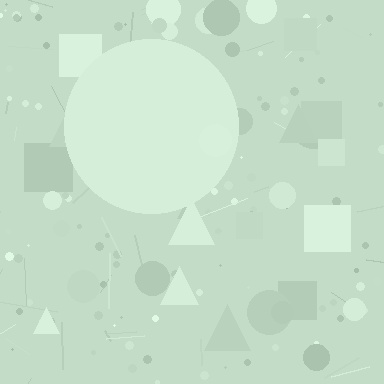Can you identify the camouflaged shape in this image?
The camouflaged shape is a circle.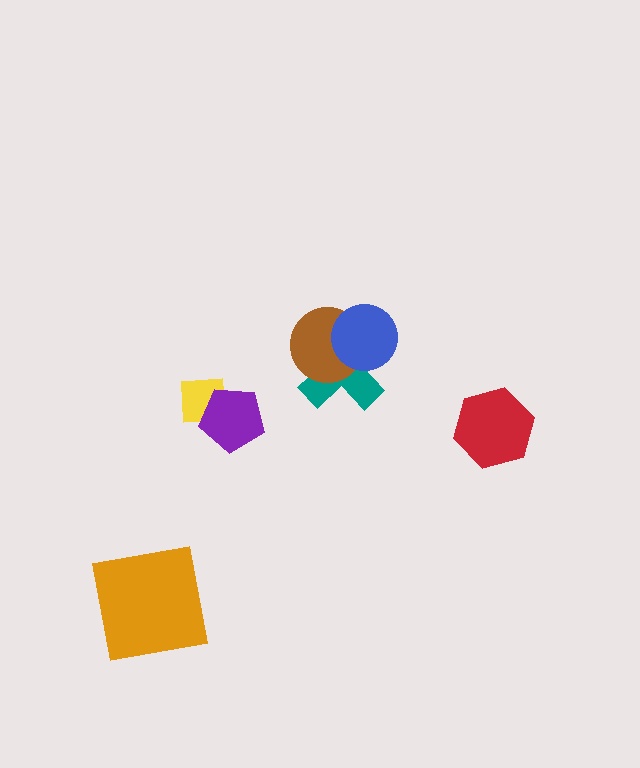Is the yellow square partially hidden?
Yes, it is partially covered by another shape.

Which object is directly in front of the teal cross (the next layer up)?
The brown circle is directly in front of the teal cross.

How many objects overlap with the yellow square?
1 object overlaps with the yellow square.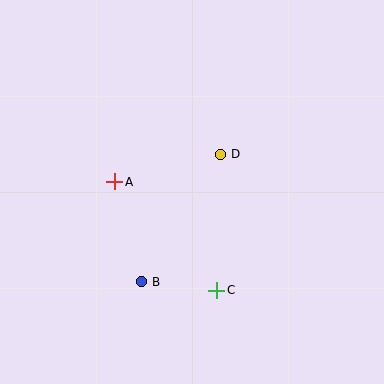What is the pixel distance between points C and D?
The distance between C and D is 136 pixels.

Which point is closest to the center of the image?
Point D at (221, 154) is closest to the center.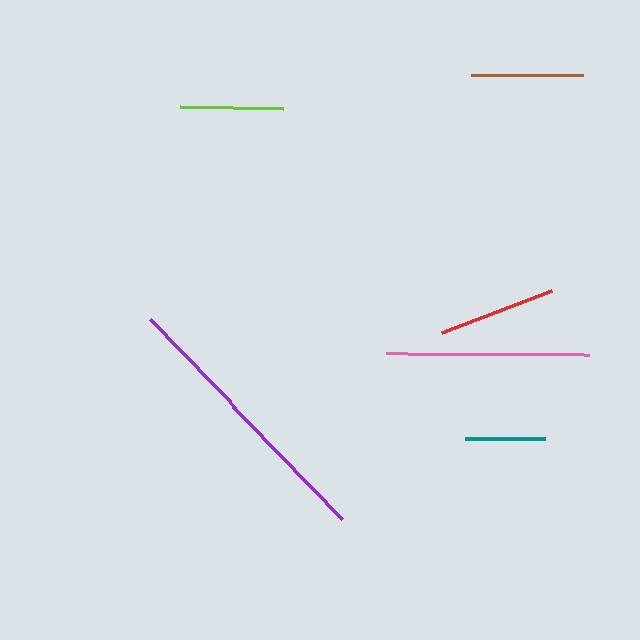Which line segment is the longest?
The purple line is the longest at approximately 278 pixels.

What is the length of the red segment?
The red segment is approximately 118 pixels long.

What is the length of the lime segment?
The lime segment is approximately 104 pixels long.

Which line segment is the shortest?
The teal line is the shortest at approximately 80 pixels.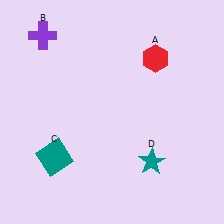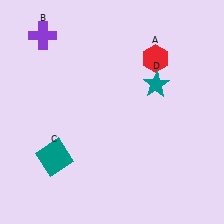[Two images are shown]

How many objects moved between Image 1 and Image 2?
1 object moved between the two images.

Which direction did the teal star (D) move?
The teal star (D) moved up.